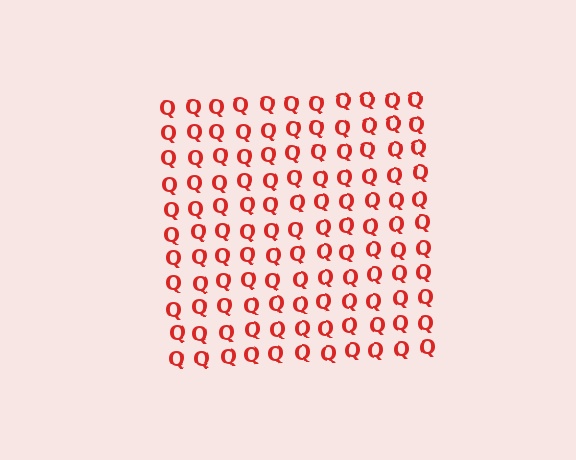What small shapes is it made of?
It is made of small letter Q's.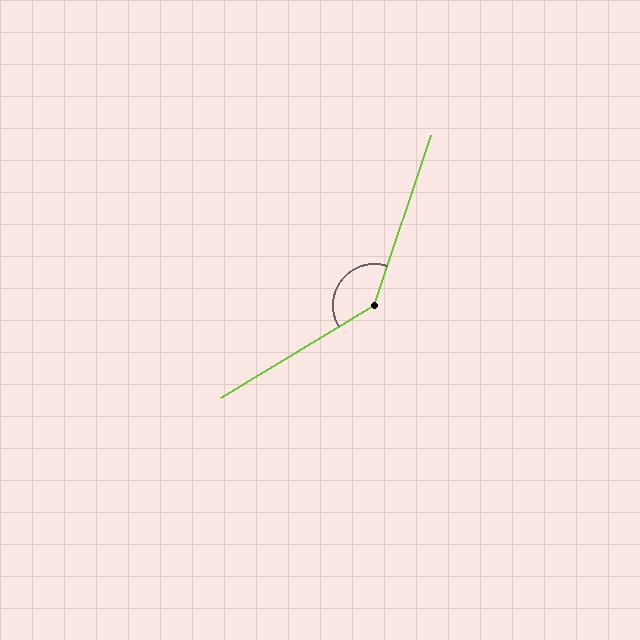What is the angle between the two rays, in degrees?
Approximately 140 degrees.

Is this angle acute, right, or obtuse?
It is obtuse.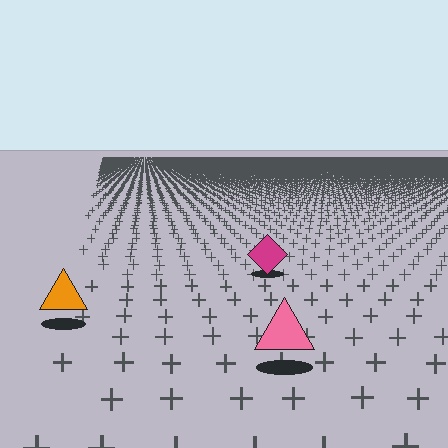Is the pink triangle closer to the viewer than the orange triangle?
Yes. The pink triangle is closer — you can tell from the texture gradient: the ground texture is coarser near it.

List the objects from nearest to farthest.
From nearest to farthest: the pink triangle, the orange triangle, the magenta diamond.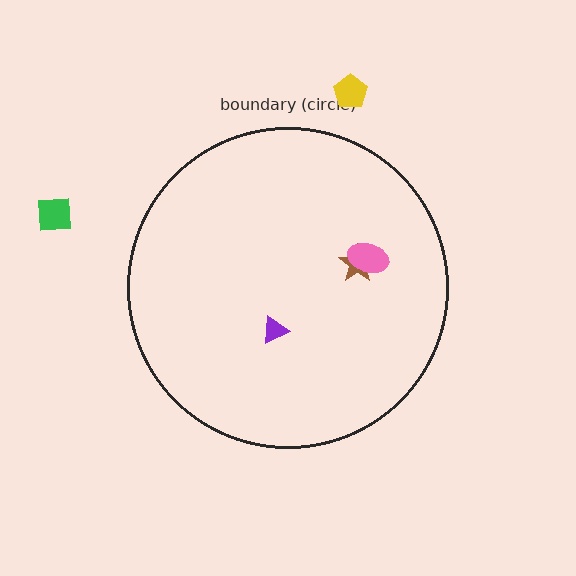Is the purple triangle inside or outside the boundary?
Inside.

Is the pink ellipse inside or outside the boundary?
Inside.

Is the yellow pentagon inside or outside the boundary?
Outside.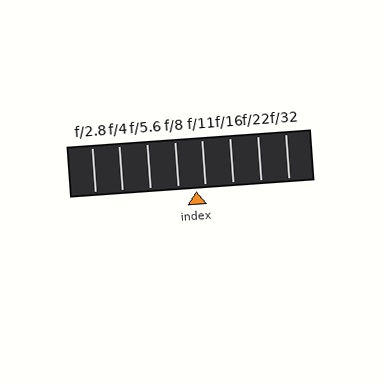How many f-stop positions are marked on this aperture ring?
There are 8 f-stop positions marked.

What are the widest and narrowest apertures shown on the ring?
The widest aperture shown is f/2.8 and the narrowest is f/32.